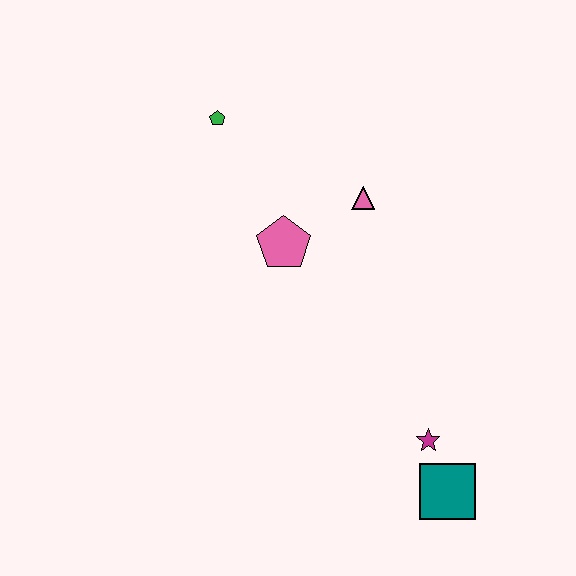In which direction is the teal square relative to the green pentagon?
The teal square is below the green pentagon.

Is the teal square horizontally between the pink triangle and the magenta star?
No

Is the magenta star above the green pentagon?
No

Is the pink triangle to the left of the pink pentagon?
No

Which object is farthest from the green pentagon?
The teal square is farthest from the green pentagon.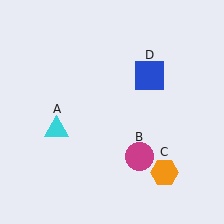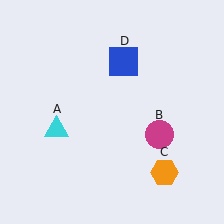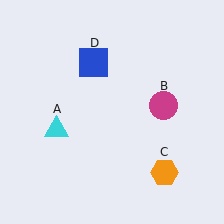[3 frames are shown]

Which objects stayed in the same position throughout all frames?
Cyan triangle (object A) and orange hexagon (object C) remained stationary.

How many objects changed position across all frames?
2 objects changed position: magenta circle (object B), blue square (object D).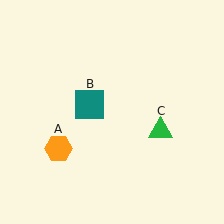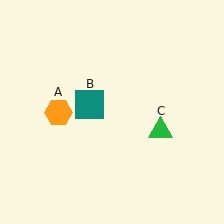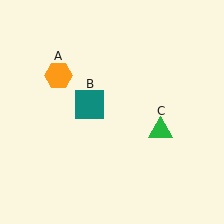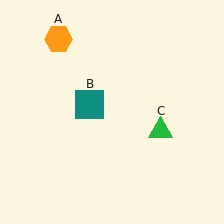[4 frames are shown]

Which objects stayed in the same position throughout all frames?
Teal square (object B) and green triangle (object C) remained stationary.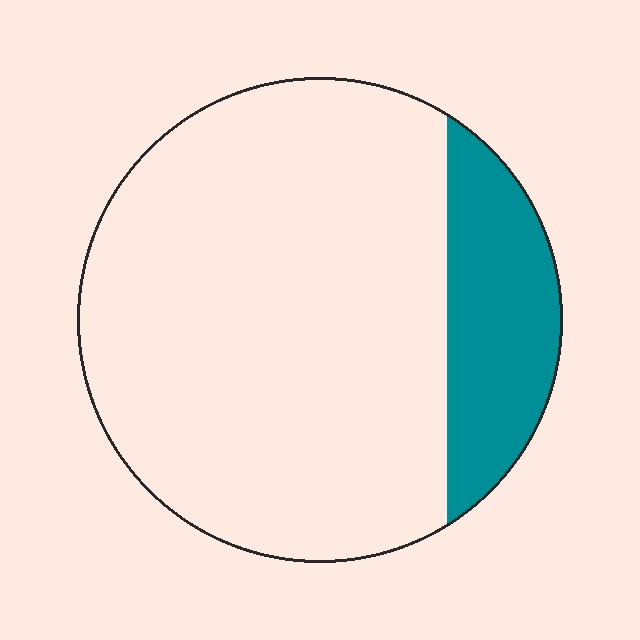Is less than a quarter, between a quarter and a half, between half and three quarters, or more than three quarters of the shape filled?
Less than a quarter.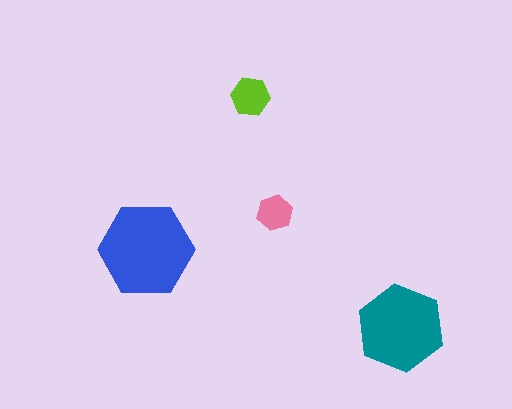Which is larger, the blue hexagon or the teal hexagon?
The blue one.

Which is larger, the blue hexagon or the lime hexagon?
The blue one.